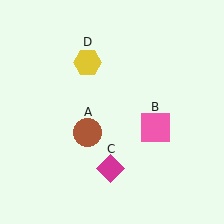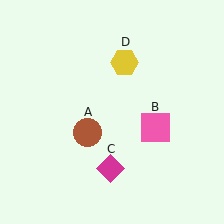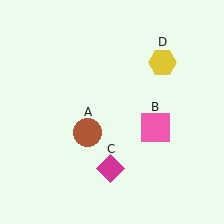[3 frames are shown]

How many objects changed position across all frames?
1 object changed position: yellow hexagon (object D).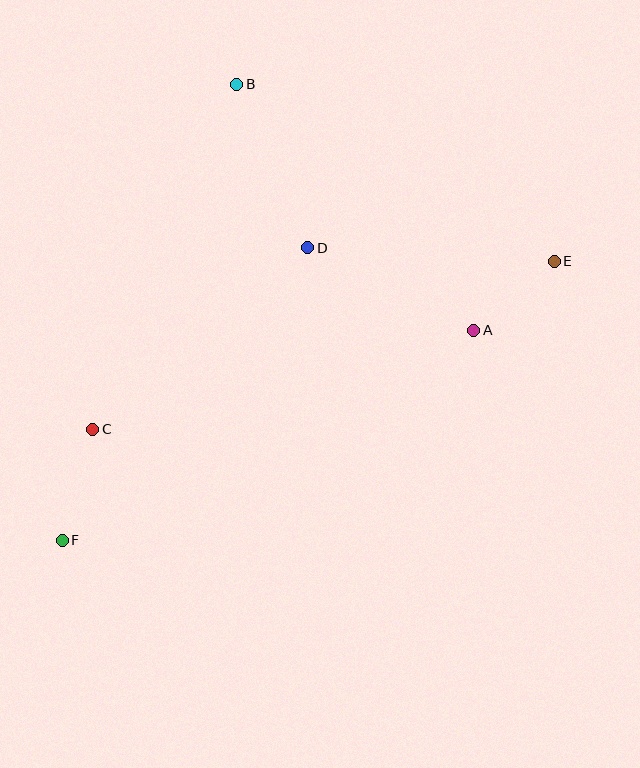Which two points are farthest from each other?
Points E and F are farthest from each other.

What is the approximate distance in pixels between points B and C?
The distance between B and C is approximately 374 pixels.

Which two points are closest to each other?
Points A and E are closest to each other.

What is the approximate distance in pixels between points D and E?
The distance between D and E is approximately 247 pixels.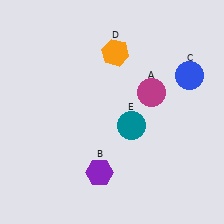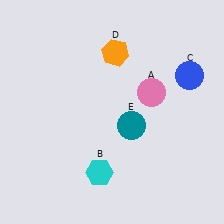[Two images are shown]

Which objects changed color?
A changed from magenta to pink. B changed from purple to cyan.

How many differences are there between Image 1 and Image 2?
There are 2 differences between the two images.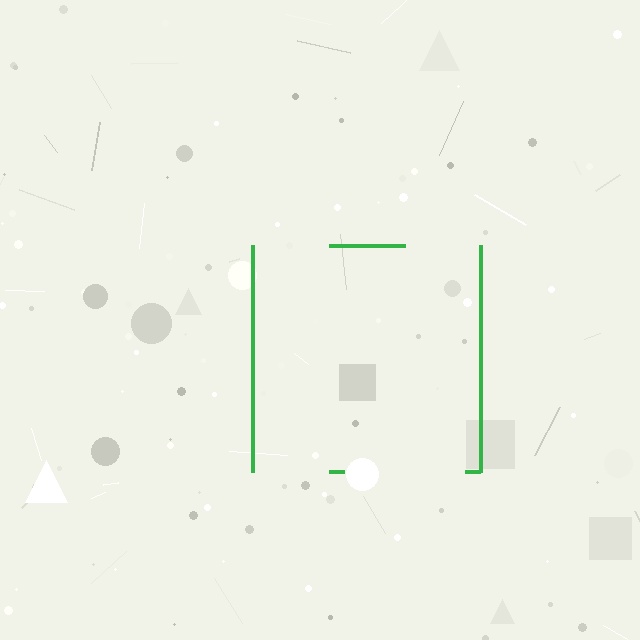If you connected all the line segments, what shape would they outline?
They would outline a square.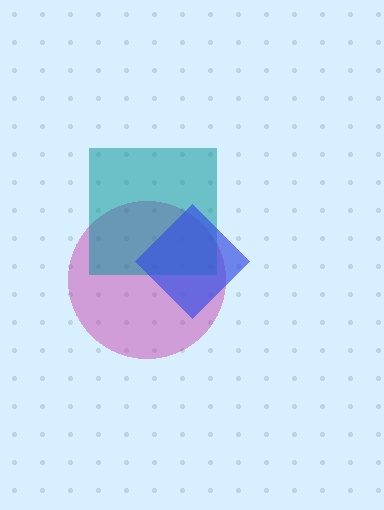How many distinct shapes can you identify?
There are 3 distinct shapes: a magenta circle, a teal square, a blue diamond.